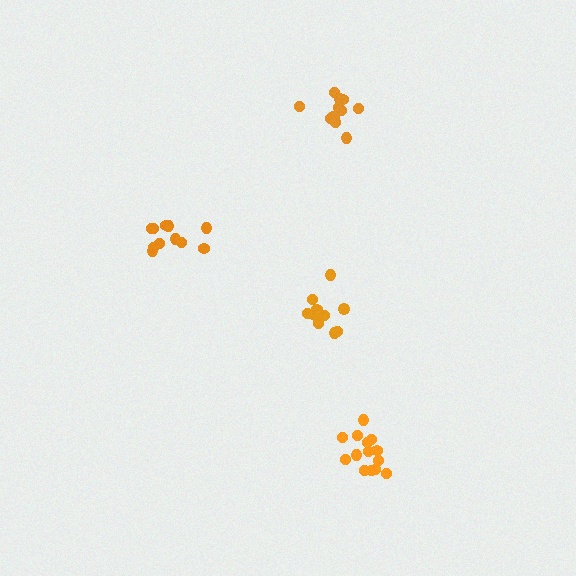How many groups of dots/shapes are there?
There are 4 groups.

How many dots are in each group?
Group 1: 11 dots, Group 2: 10 dots, Group 3: 12 dots, Group 4: 14 dots (47 total).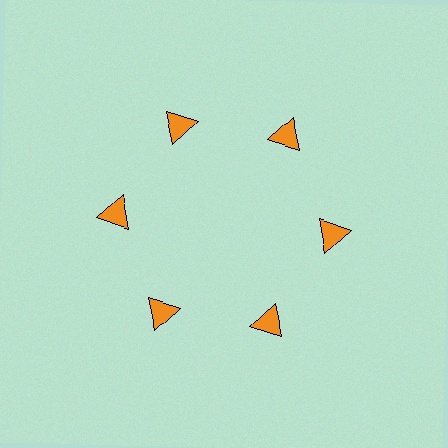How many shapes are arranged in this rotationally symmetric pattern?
There are 6 shapes, arranged in 6 groups of 1.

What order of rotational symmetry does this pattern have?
This pattern has 6-fold rotational symmetry.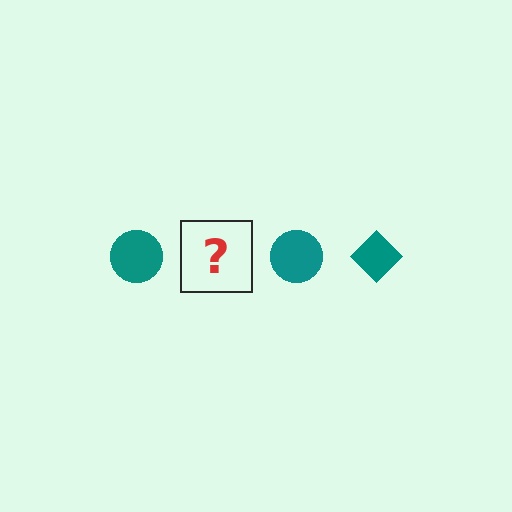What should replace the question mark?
The question mark should be replaced with a teal diamond.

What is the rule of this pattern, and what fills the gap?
The rule is that the pattern cycles through circle, diamond shapes in teal. The gap should be filled with a teal diamond.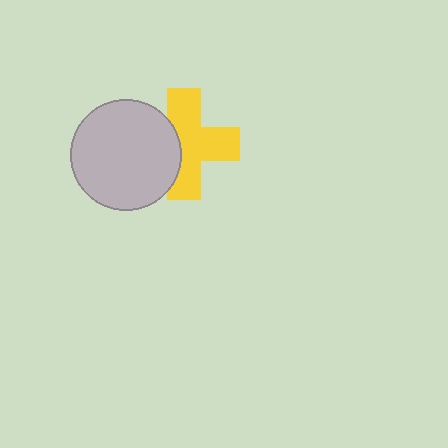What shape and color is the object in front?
The object in front is a light gray circle.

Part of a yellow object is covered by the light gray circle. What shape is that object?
It is a cross.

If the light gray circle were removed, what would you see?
You would see the complete yellow cross.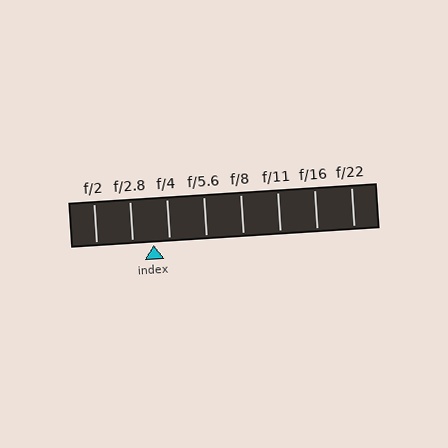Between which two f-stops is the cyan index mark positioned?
The index mark is between f/2.8 and f/4.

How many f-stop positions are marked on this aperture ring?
There are 8 f-stop positions marked.